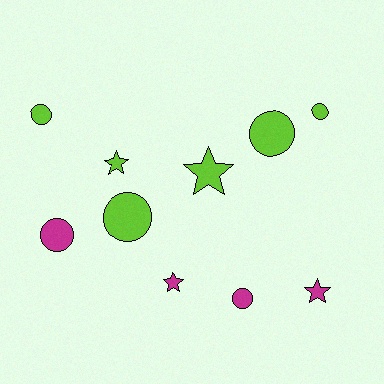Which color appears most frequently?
Lime, with 6 objects.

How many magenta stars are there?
There are 2 magenta stars.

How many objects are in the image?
There are 10 objects.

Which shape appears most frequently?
Circle, with 6 objects.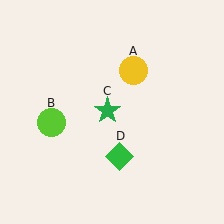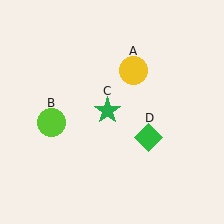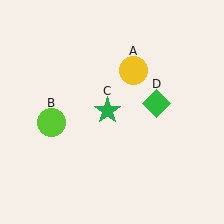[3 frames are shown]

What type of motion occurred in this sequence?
The green diamond (object D) rotated counterclockwise around the center of the scene.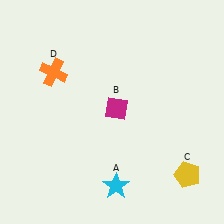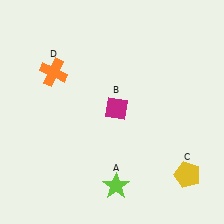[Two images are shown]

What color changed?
The star (A) changed from cyan in Image 1 to lime in Image 2.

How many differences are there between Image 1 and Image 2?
There is 1 difference between the two images.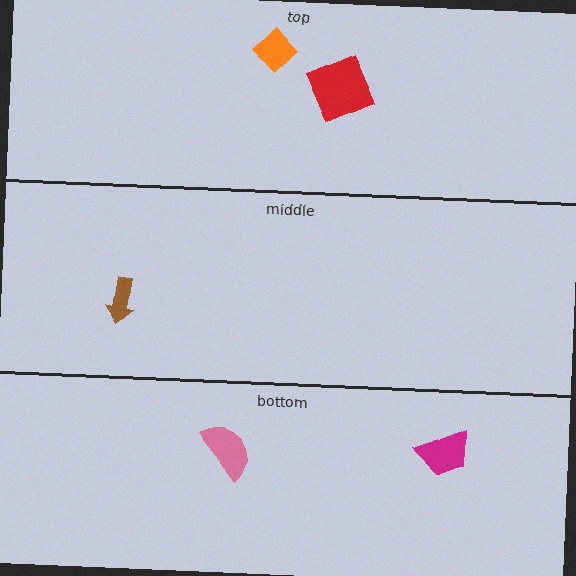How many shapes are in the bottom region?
2.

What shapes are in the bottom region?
The pink semicircle, the magenta trapezoid.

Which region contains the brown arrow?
The middle region.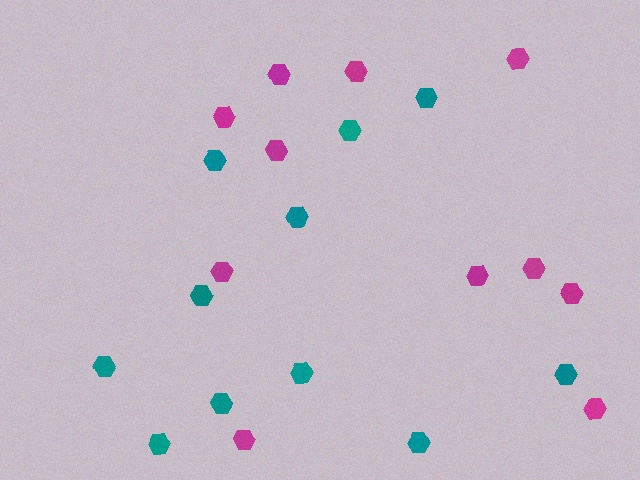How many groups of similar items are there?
There are 2 groups: one group of magenta hexagons (11) and one group of teal hexagons (11).